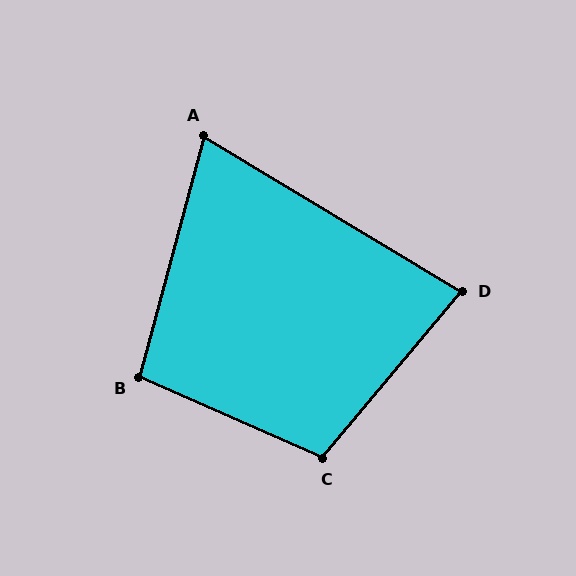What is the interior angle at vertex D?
Approximately 81 degrees (acute).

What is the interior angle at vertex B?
Approximately 99 degrees (obtuse).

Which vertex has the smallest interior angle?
A, at approximately 74 degrees.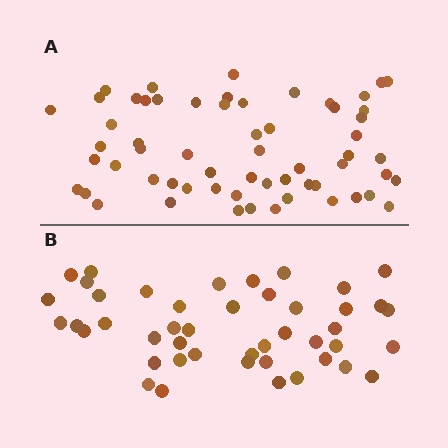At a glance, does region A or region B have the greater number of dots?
Region A (the top region) has more dots.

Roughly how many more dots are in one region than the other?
Region A has approximately 15 more dots than region B.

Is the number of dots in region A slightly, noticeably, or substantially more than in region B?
Region A has noticeably more, but not dramatically so. The ratio is roughly 1.3 to 1.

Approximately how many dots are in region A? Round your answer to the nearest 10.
About 60 dots.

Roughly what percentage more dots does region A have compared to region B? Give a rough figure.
About 35% more.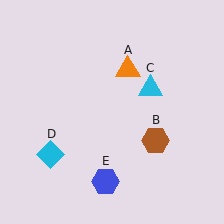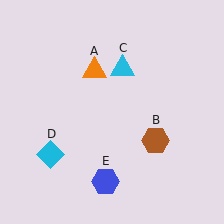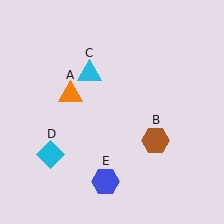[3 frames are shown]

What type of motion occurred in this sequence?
The orange triangle (object A), cyan triangle (object C) rotated counterclockwise around the center of the scene.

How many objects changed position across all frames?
2 objects changed position: orange triangle (object A), cyan triangle (object C).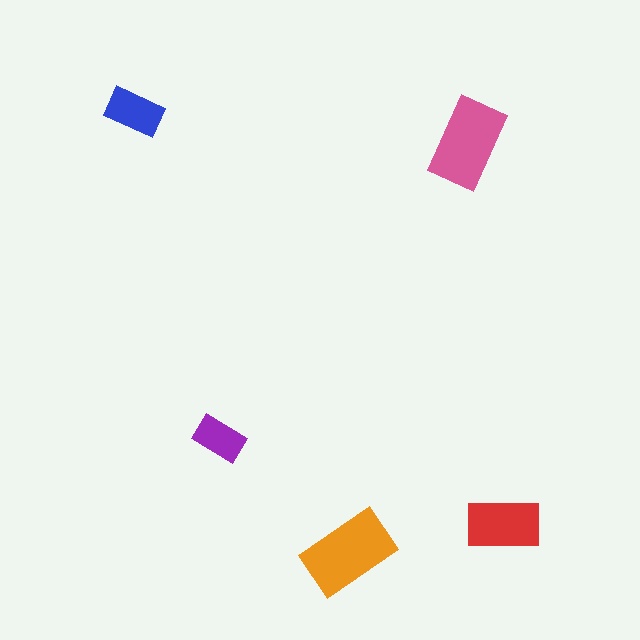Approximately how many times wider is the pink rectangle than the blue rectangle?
About 1.5 times wider.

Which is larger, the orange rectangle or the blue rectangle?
The orange one.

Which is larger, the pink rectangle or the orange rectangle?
The orange one.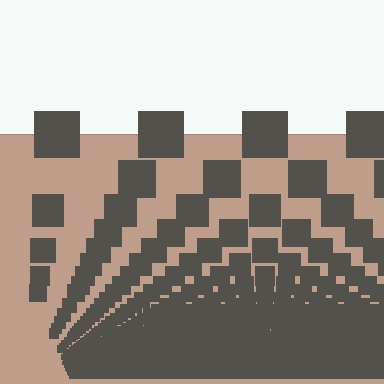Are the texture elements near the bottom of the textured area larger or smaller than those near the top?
Smaller. The gradient is inverted — elements near the bottom are smaller and denser.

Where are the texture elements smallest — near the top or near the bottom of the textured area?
Near the bottom.